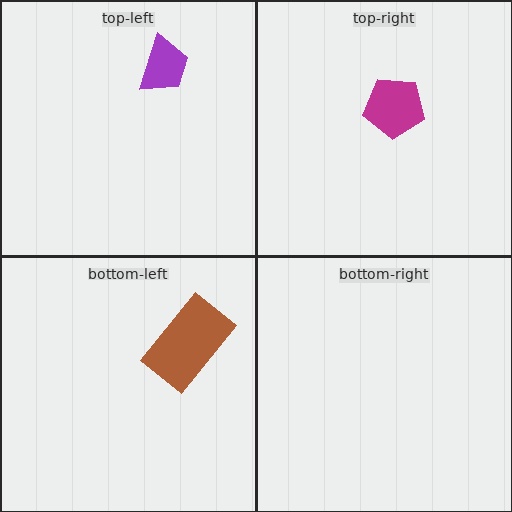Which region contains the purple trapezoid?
The top-left region.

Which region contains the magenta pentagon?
The top-right region.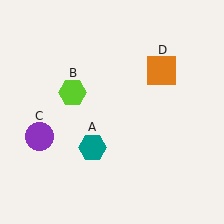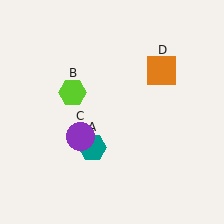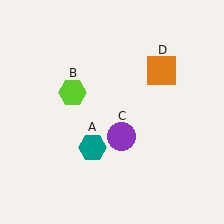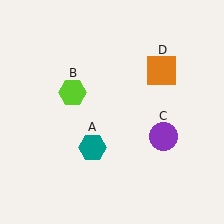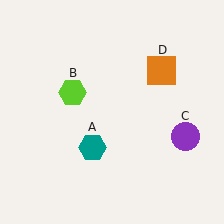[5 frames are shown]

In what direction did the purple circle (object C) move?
The purple circle (object C) moved right.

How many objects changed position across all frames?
1 object changed position: purple circle (object C).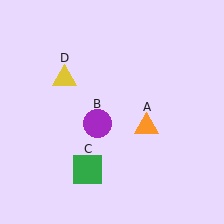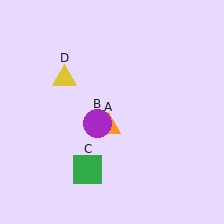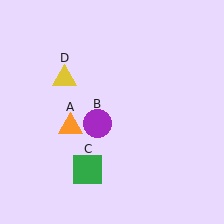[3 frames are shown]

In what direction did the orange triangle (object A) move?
The orange triangle (object A) moved left.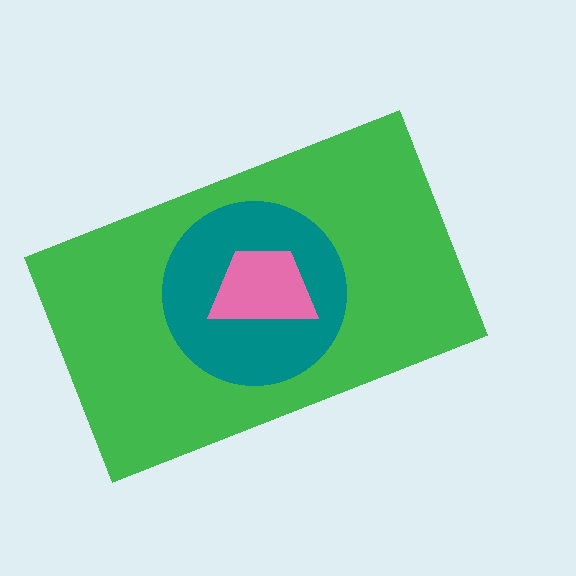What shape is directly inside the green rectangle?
The teal circle.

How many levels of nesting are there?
3.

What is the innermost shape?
The pink trapezoid.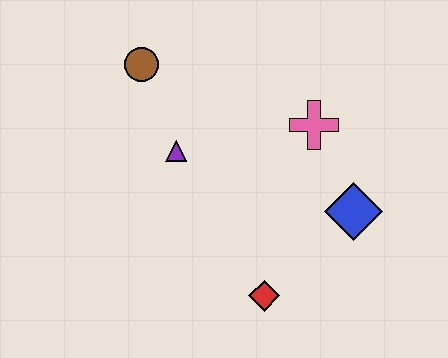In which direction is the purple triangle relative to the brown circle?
The purple triangle is below the brown circle.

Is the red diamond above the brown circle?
No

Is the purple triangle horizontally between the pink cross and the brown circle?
Yes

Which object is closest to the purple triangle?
The brown circle is closest to the purple triangle.